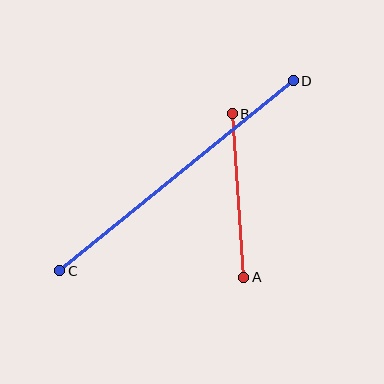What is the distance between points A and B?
The distance is approximately 164 pixels.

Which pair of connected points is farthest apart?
Points C and D are farthest apart.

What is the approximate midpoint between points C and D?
The midpoint is at approximately (176, 176) pixels.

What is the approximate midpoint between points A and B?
The midpoint is at approximately (238, 195) pixels.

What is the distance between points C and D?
The distance is approximately 301 pixels.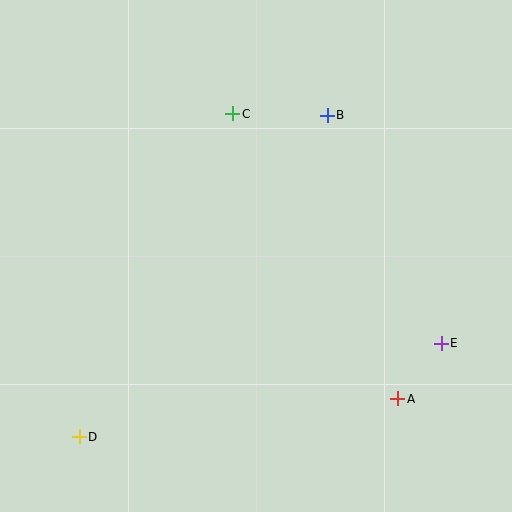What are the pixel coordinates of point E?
Point E is at (441, 343).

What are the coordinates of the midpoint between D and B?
The midpoint between D and B is at (203, 276).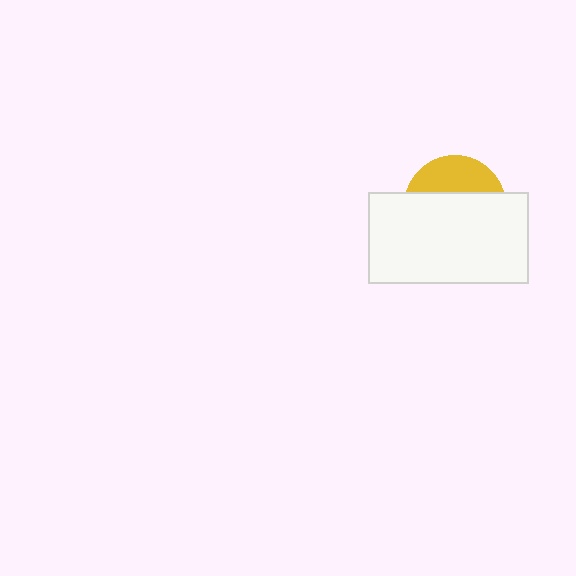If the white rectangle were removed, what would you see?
You would see the complete yellow circle.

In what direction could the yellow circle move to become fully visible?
The yellow circle could move up. That would shift it out from behind the white rectangle entirely.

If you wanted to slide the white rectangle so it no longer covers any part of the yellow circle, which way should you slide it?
Slide it down — that is the most direct way to separate the two shapes.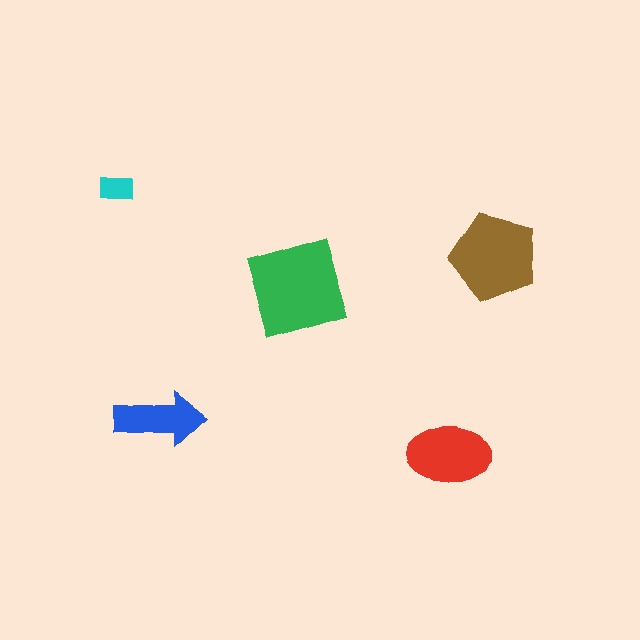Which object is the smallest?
The cyan rectangle.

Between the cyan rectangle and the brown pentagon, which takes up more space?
The brown pentagon.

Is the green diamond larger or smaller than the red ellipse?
Larger.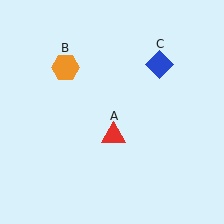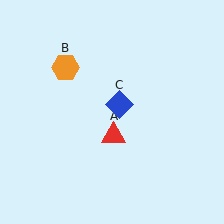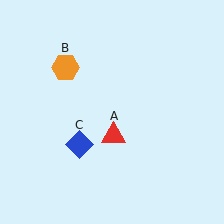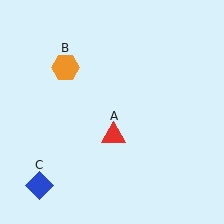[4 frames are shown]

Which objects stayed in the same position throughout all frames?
Red triangle (object A) and orange hexagon (object B) remained stationary.